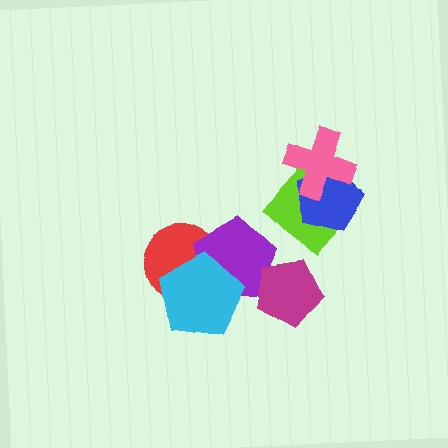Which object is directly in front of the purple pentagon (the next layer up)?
The magenta pentagon is directly in front of the purple pentagon.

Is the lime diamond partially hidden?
Yes, it is partially covered by another shape.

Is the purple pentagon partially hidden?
Yes, it is partially covered by another shape.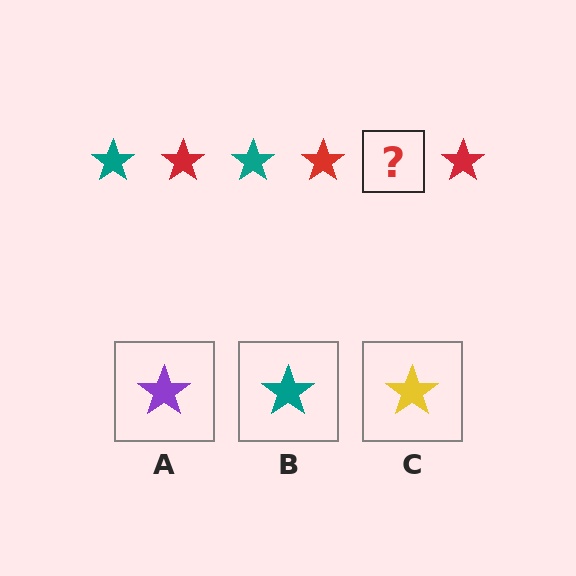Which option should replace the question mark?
Option B.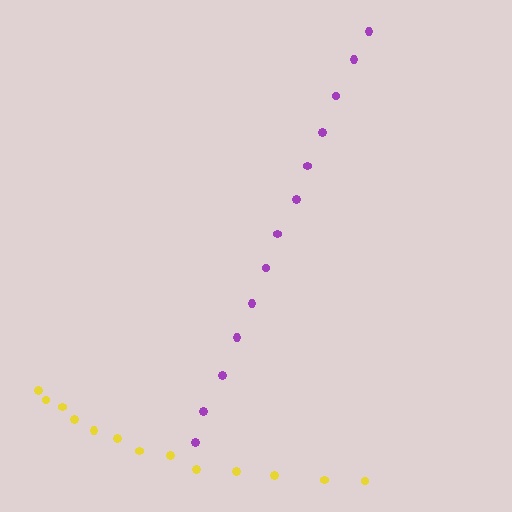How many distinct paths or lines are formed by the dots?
There are 2 distinct paths.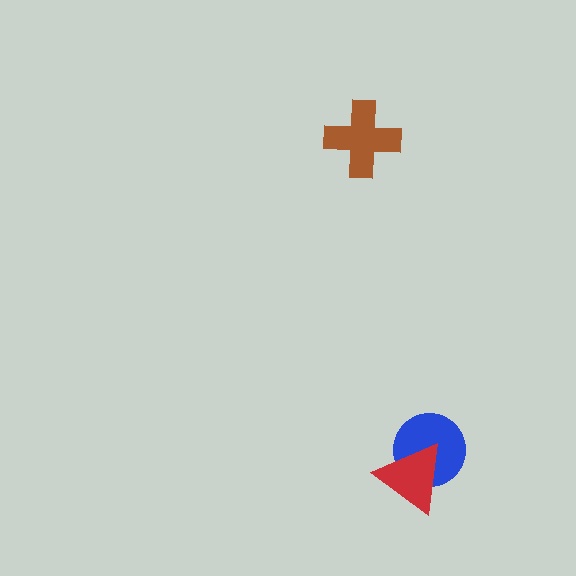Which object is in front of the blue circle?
The red triangle is in front of the blue circle.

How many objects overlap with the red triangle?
1 object overlaps with the red triangle.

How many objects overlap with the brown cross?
0 objects overlap with the brown cross.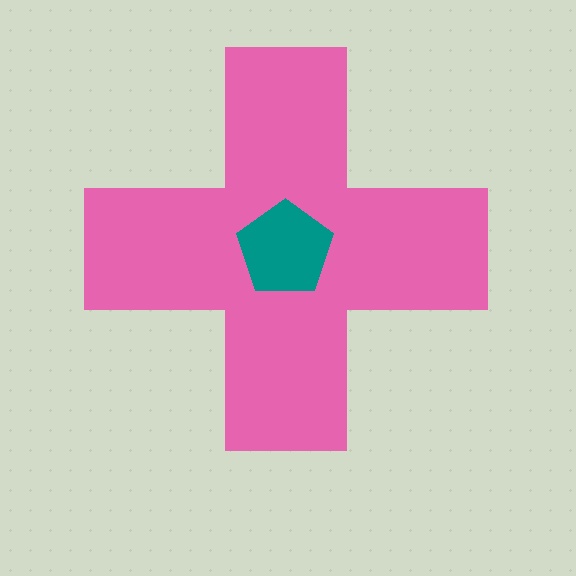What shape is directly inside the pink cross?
The teal pentagon.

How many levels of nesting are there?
2.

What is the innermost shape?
The teal pentagon.